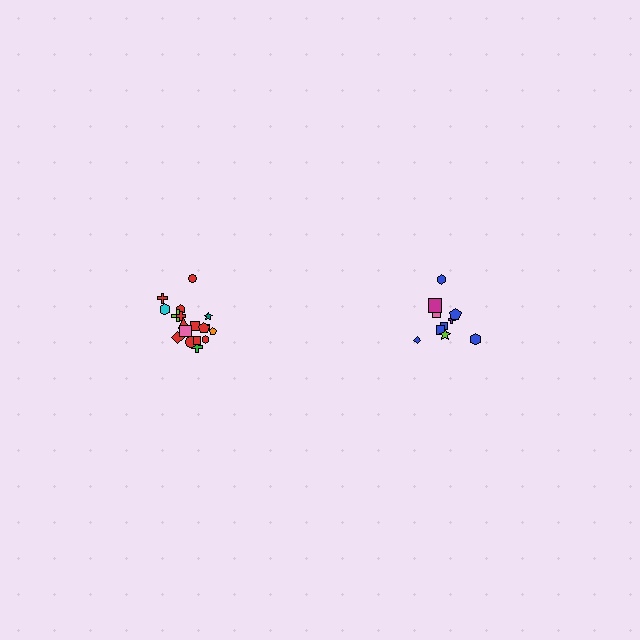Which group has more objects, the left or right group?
The left group.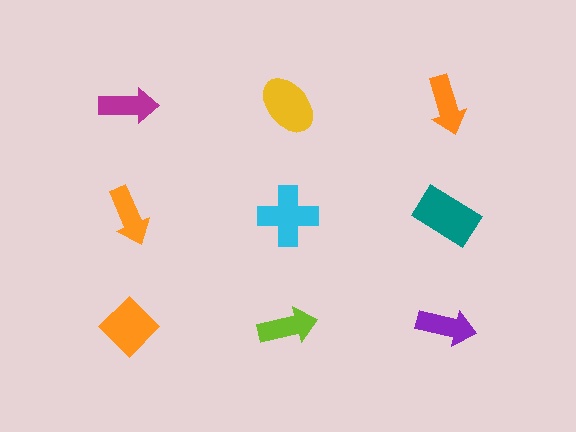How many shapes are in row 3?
3 shapes.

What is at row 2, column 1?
An orange arrow.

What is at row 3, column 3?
A purple arrow.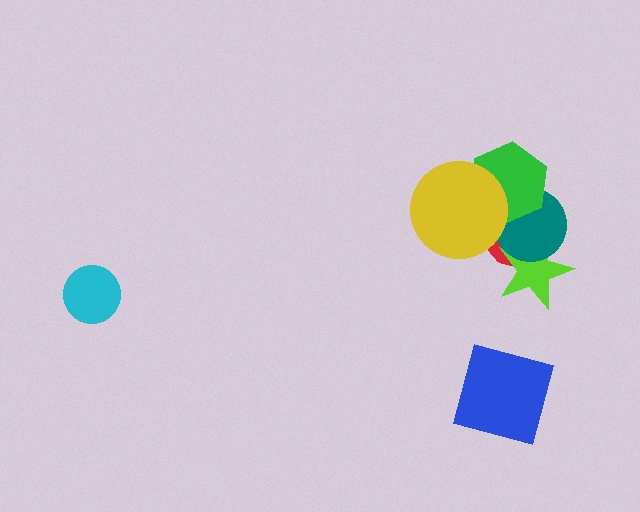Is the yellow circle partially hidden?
No, no other shape covers it.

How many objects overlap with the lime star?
2 objects overlap with the lime star.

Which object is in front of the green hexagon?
The yellow circle is in front of the green hexagon.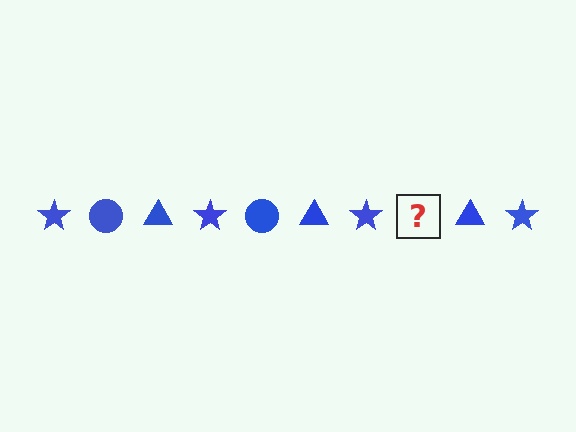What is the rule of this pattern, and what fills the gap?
The rule is that the pattern cycles through star, circle, triangle shapes in blue. The gap should be filled with a blue circle.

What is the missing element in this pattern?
The missing element is a blue circle.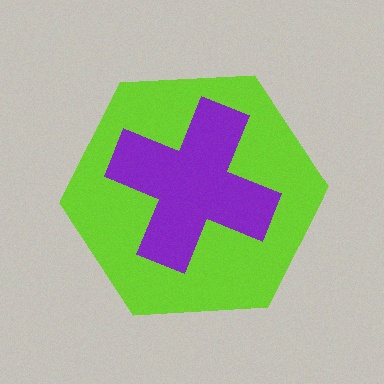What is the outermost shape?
The lime hexagon.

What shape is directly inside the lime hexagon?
The purple cross.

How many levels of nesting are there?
2.